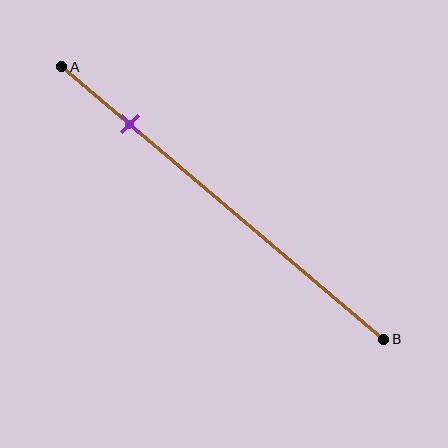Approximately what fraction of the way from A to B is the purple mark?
The purple mark is approximately 20% of the way from A to B.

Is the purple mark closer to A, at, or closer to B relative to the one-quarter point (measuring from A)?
The purple mark is closer to point A than the one-quarter point of segment AB.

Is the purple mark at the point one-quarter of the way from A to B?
No, the mark is at about 20% from A, not at the 25% one-quarter point.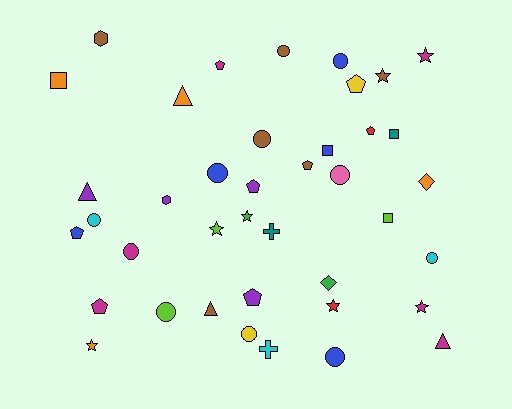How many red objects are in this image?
There are 2 red objects.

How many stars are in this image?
There are 7 stars.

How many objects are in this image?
There are 40 objects.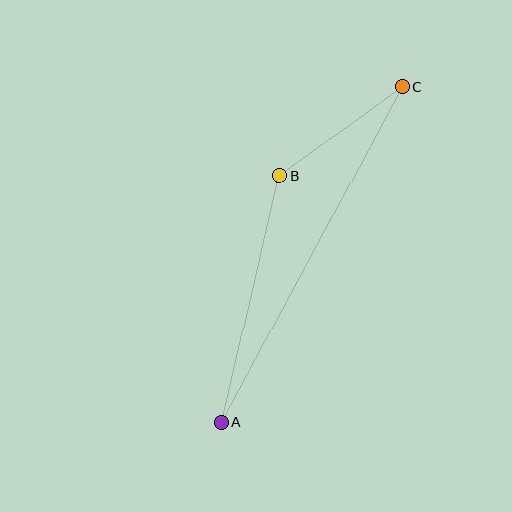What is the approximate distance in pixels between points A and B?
The distance between A and B is approximately 253 pixels.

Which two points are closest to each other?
Points B and C are closest to each other.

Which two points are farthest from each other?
Points A and C are farthest from each other.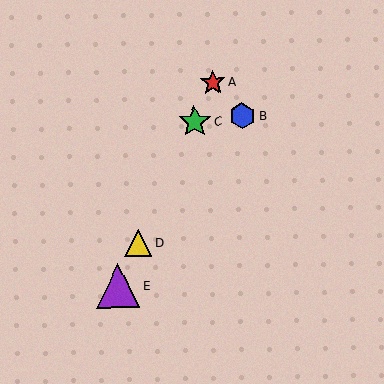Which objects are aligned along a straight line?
Objects A, C, D, E are aligned along a straight line.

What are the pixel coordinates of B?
Object B is at (242, 116).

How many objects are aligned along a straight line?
4 objects (A, C, D, E) are aligned along a straight line.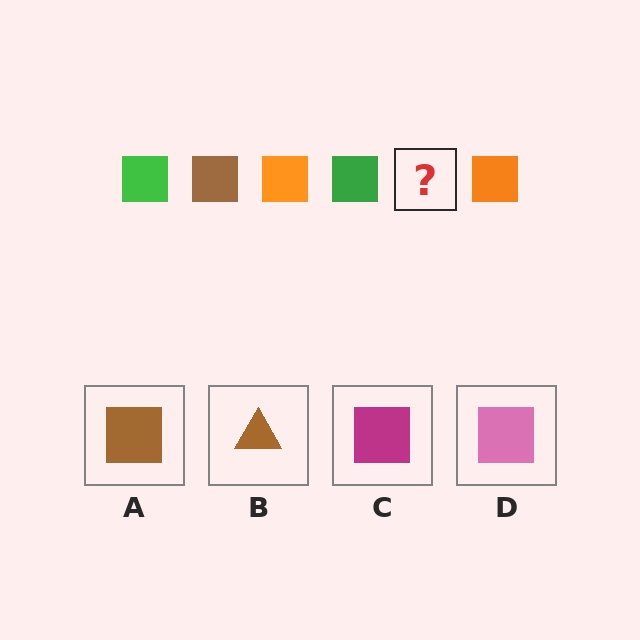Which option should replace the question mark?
Option A.